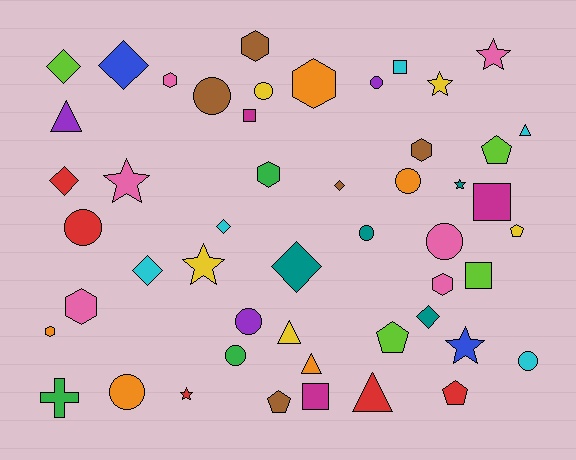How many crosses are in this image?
There is 1 cross.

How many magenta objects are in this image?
There are 3 magenta objects.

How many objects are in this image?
There are 50 objects.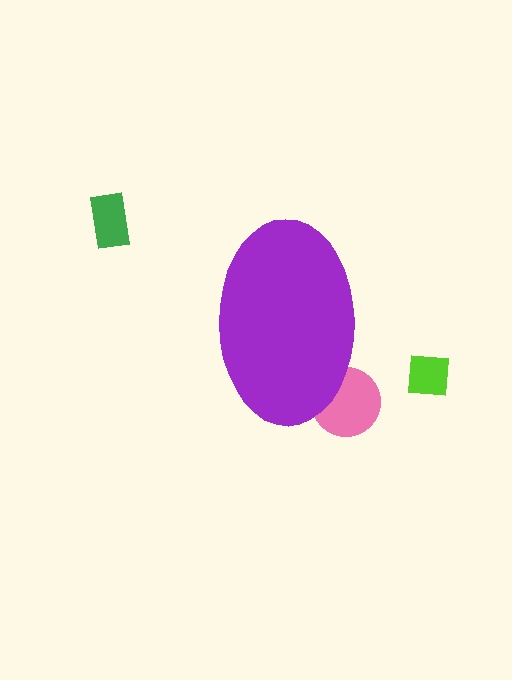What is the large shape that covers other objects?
A purple ellipse.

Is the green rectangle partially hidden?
No, the green rectangle is fully visible.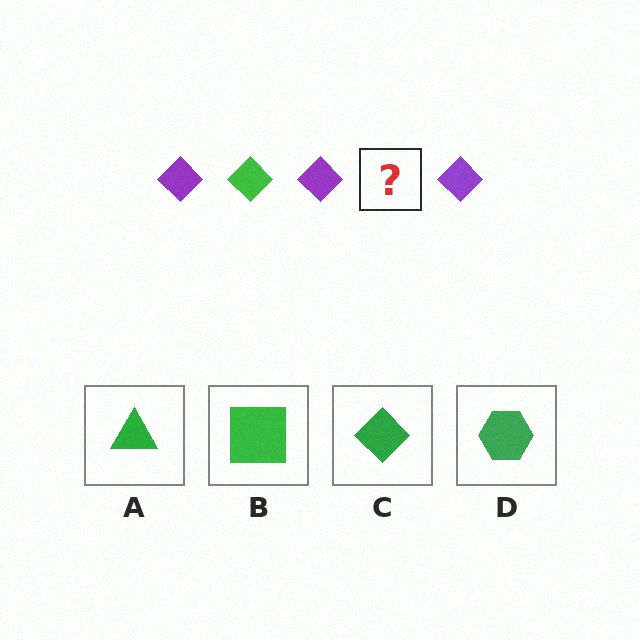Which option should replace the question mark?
Option C.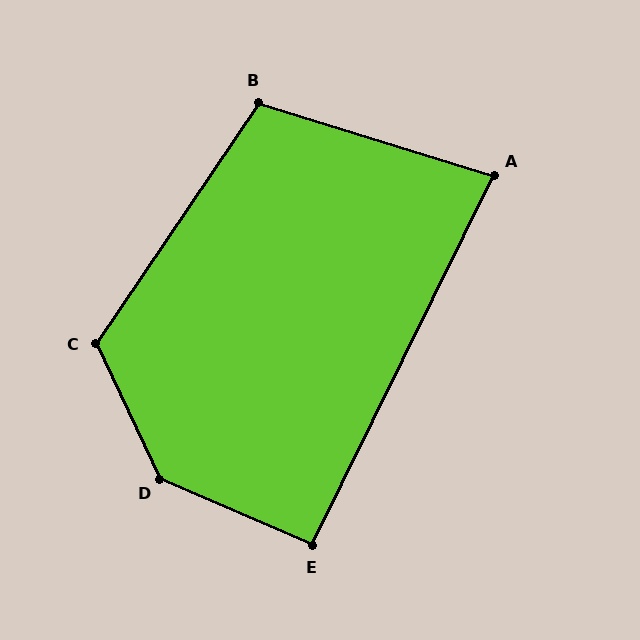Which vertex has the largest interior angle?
D, at approximately 139 degrees.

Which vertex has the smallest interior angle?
A, at approximately 81 degrees.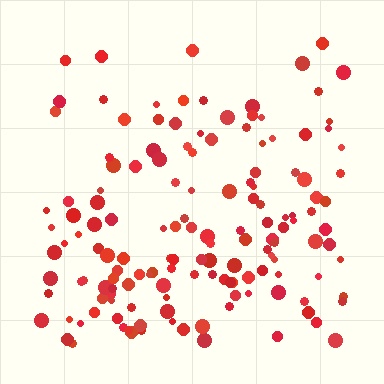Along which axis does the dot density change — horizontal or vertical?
Vertical.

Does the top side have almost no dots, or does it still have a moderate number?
Still a moderate number, just noticeably fewer than the bottom.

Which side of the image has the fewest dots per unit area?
The top.